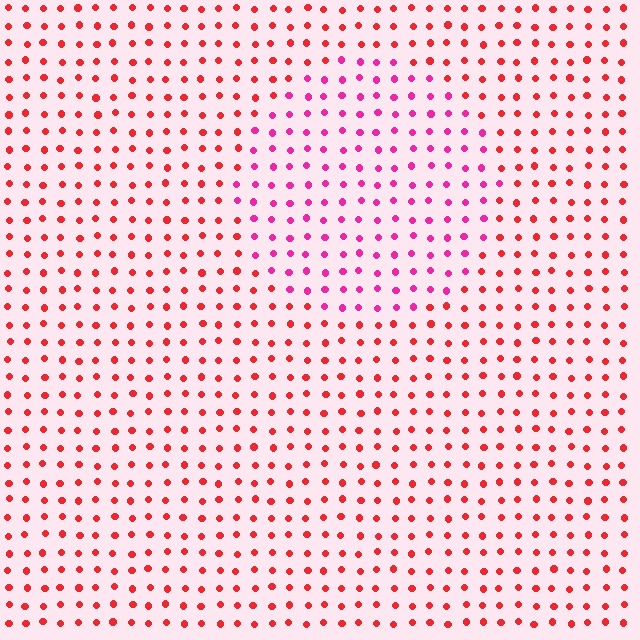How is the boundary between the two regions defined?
The boundary is defined purely by a slight shift in hue (about 36 degrees). Spacing, size, and orientation are identical on both sides.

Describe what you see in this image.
The image is filled with small red elements in a uniform arrangement. A circle-shaped region is visible where the elements are tinted to a slightly different hue, forming a subtle color boundary.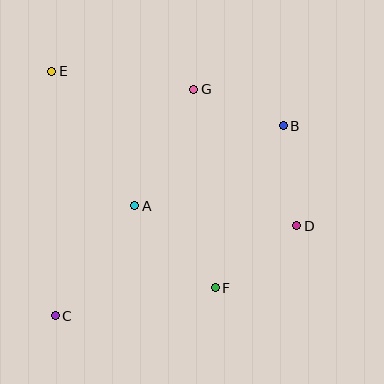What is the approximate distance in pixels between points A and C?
The distance between A and C is approximately 136 pixels.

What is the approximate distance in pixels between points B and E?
The distance between B and E is approximately 238 pixels.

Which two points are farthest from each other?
Points B and C are farthest from each other.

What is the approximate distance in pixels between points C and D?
The distance between C and D is approximately 258 pixels.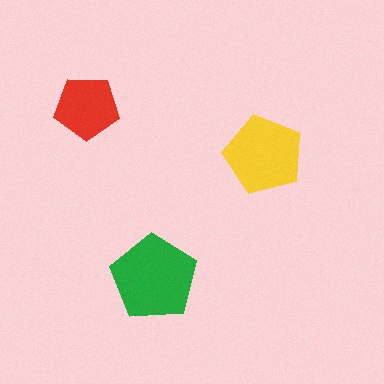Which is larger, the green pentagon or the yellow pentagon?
The green one.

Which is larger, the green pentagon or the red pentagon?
The green one.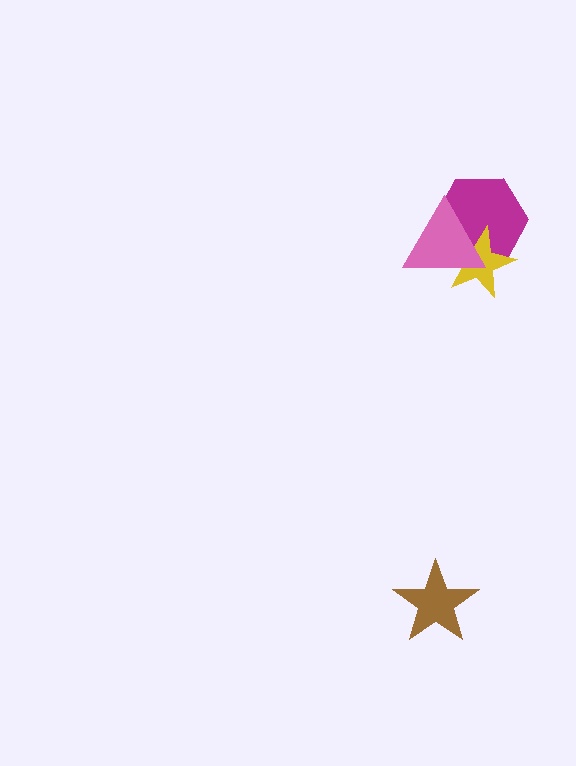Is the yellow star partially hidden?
Yes, it is partially covered by another shape.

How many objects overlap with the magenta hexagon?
2 objects overlap with the magenta hexagon.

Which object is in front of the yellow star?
The pink triangle is in front of the yellow star.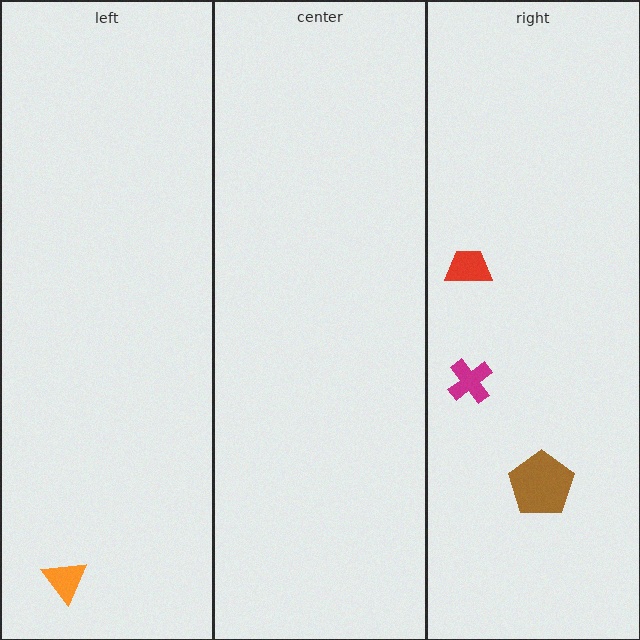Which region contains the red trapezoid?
The right region.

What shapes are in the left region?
The orange triangle.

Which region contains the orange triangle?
The left region.